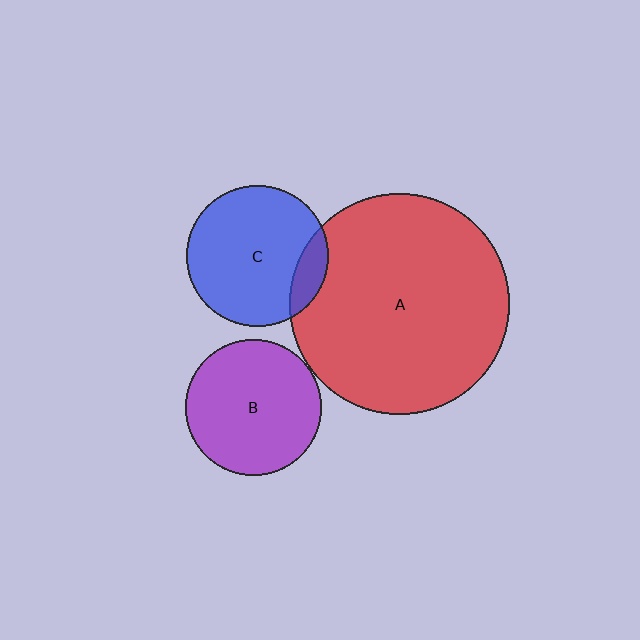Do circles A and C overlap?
Yes.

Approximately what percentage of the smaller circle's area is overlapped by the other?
Approximately 15%.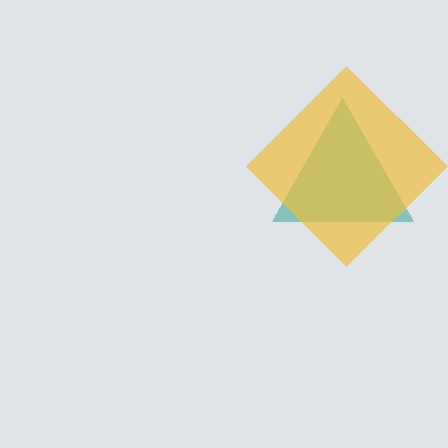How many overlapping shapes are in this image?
There are 2 overlapping shapes in the image.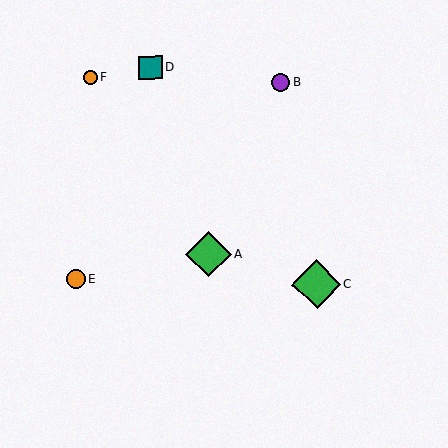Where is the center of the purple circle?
The center of the purple circle is at (281, 82).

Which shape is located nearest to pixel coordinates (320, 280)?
The green diamond (labeled C) at (316, 284) is nearest to that location.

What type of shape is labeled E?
Shape E is an orange circle.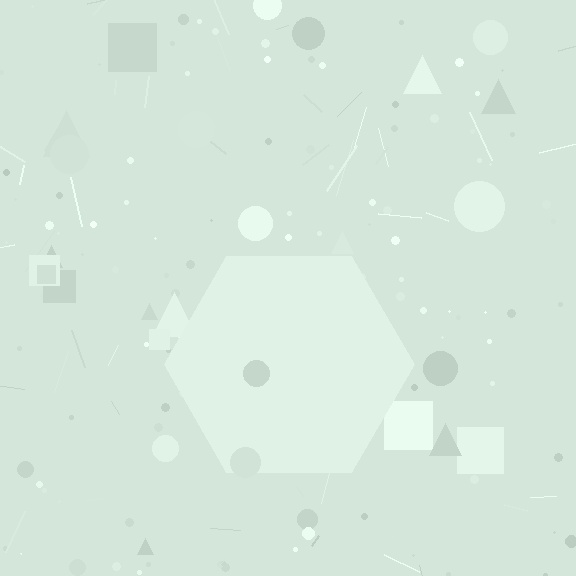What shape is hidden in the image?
A hexagon is hidden in the image.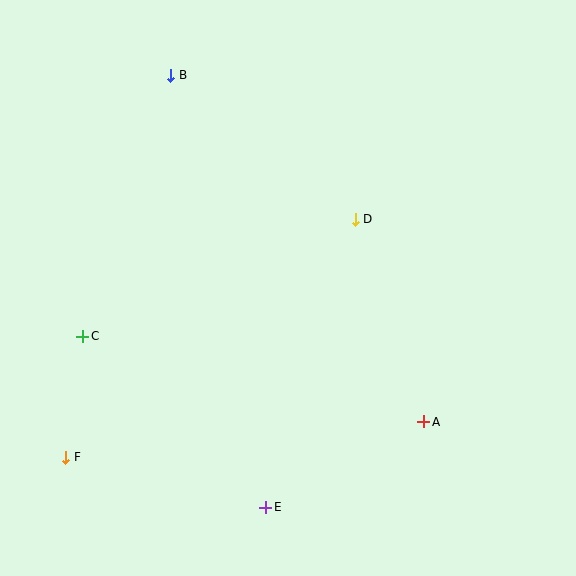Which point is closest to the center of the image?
Point D at (355, 219) is closest to the center.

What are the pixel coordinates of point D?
Point D is at (355, 219).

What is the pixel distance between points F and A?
The distance between F and A is 360 pixels.